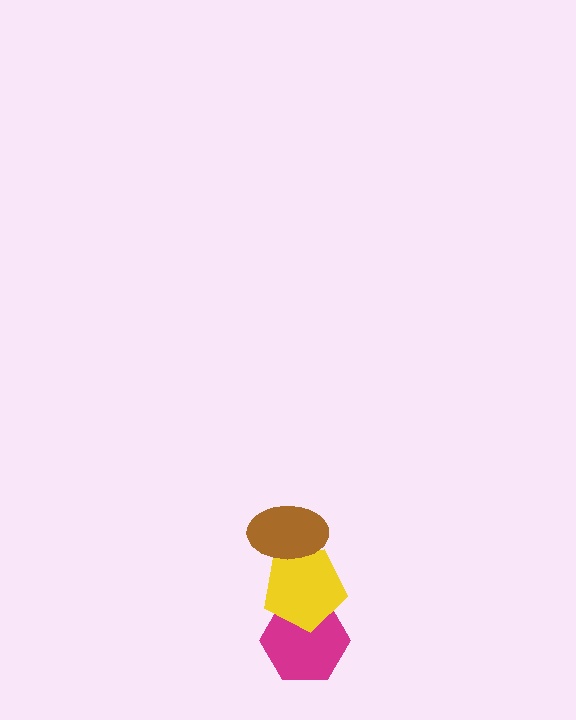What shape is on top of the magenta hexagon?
The yellow pentagon is on top of the magenta hexagon.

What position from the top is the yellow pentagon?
The yellow pentagon is 2nd from the top.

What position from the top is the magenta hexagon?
The magenta hexagon is 3rd from the top.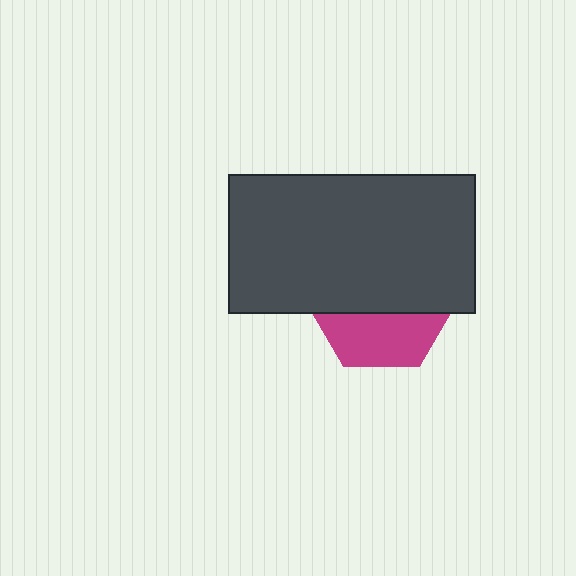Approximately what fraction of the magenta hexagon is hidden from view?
Roughly 63% of the magenta hexagon is hidden behind the dark gray rectangle.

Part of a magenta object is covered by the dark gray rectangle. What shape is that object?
It is a hexagon.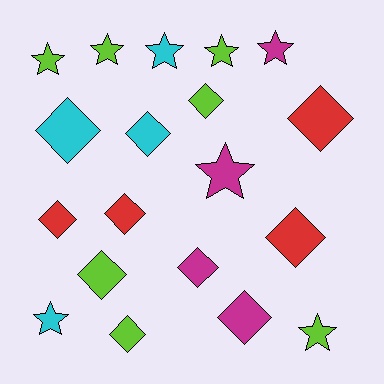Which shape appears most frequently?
Diamond, with 11 objects.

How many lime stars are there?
There are 4 lime stars.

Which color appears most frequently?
Lime, with 7 objects.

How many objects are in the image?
There are 19 objects.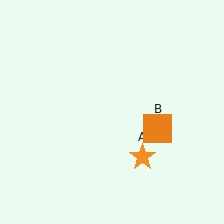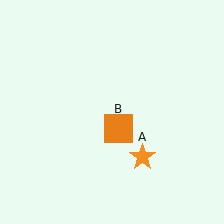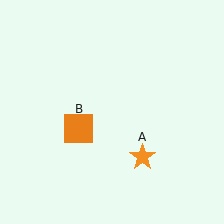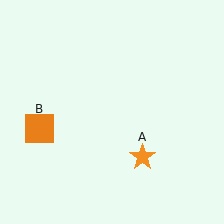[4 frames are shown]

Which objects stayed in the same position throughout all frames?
Orange star (object A) remained stationary.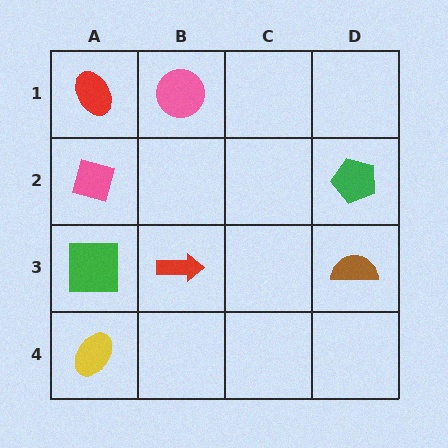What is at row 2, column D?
A green pentagon.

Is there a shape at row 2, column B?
No, that cell is empty.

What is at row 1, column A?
A red ellipse.